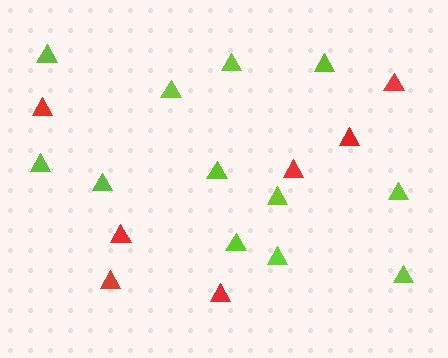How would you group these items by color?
There are 2 groups: one group of lime triangles (12) and one group of red triangles (7).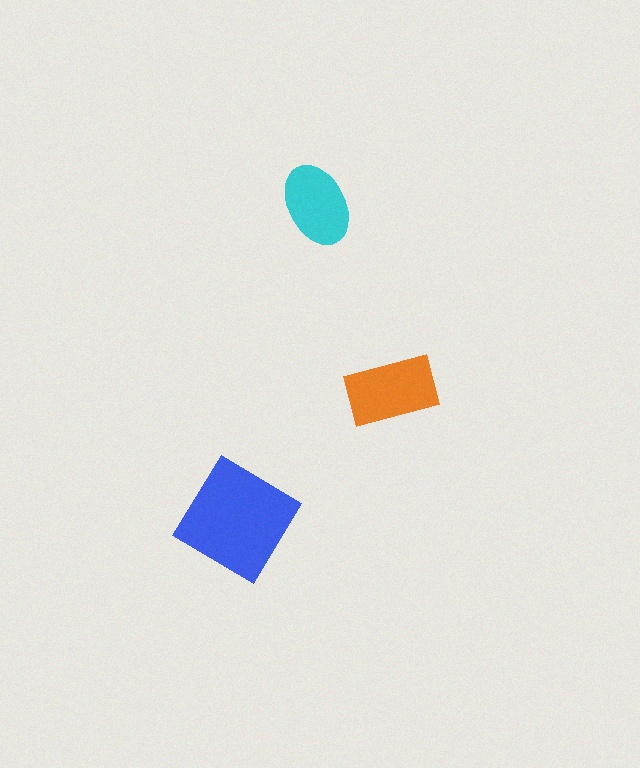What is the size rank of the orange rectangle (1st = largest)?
2nd.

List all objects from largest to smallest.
The blue diamond, the orange rectangle, the cyan ellipse.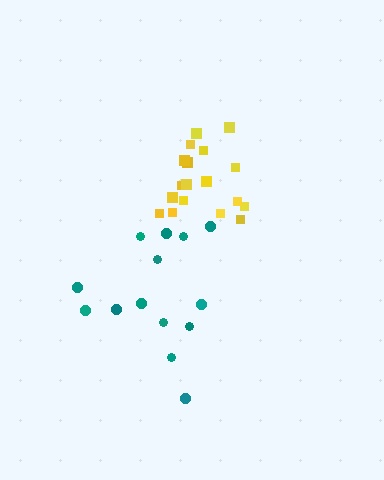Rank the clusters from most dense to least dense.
yellow, teal.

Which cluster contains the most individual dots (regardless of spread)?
Yellow (18).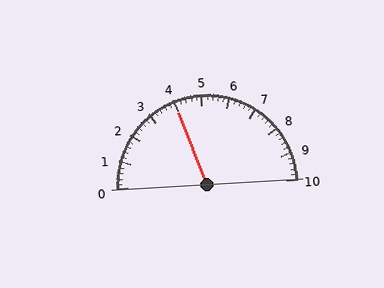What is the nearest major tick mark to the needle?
The nearest major tick mark is 4.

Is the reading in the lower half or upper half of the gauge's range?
The reading is in the lower half of the range (0 to 10).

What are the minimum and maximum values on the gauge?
The gauge ranges from 0 to 10.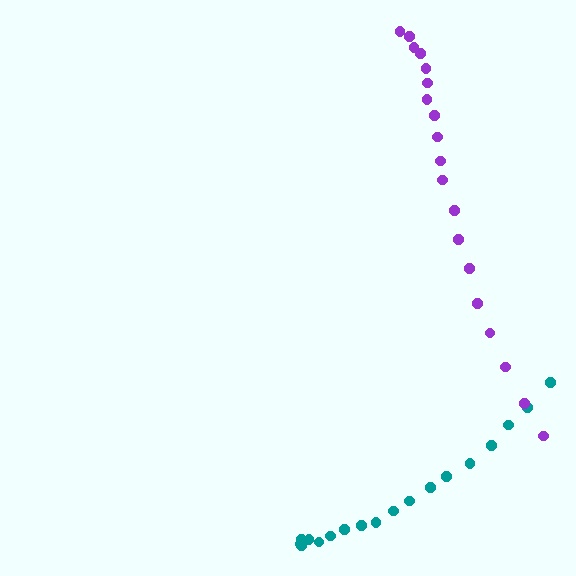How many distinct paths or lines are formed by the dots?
There are 2 distinct paths.